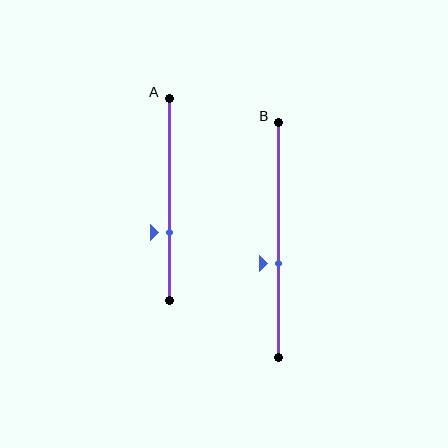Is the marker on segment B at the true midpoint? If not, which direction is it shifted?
No, the marker on segment B is shifted downward by about 10% of the segment length.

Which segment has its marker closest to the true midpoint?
Segment B has its marker closest to the true midpoint.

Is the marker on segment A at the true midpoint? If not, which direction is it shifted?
No, the marker on segment A is shifted downward by about 16% of the segment length.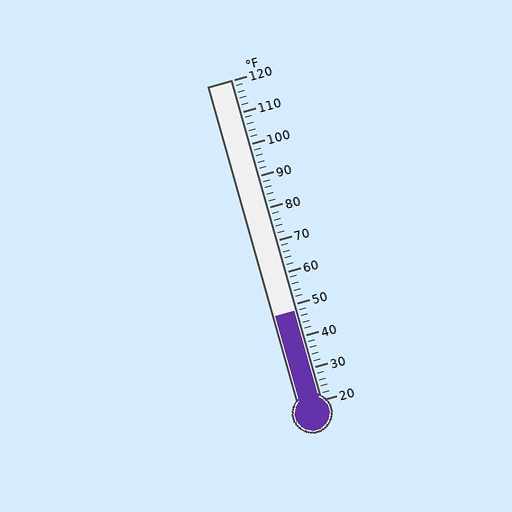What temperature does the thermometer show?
The thermometer shows approximately 48°F.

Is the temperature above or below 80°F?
The temperature is below 80°F.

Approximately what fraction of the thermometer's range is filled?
The thermometer is filled to approximately 30% of its range.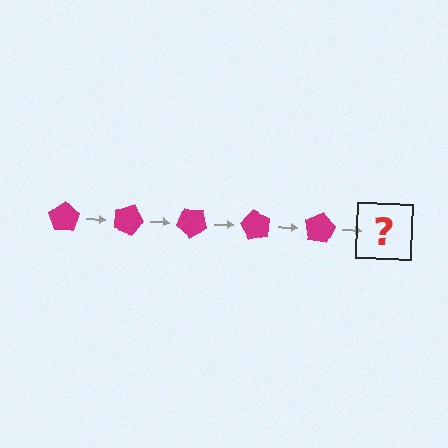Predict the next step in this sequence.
The next step is a magenta pentagon rotated 100 degrees.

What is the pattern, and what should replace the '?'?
The pattern is that the pentagon rotates 20 degrees each step. The '?' should be a magenta pentagon rotated 100 degrees.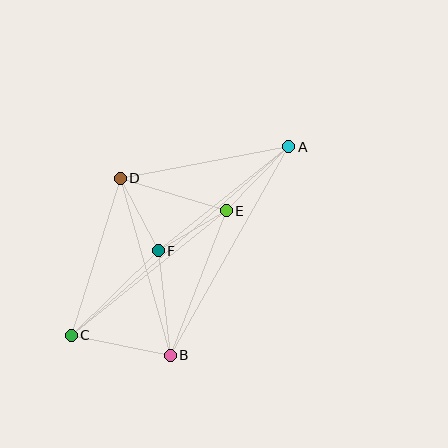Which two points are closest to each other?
Points E and F are closest to each other.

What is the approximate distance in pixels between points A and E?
The distance between A and E is approximately 89 pixels.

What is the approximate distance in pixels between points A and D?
The distance between A and D is approximately 171 pixels.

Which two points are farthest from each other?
Points A and C are farthest from each other.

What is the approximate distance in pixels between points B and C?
The distance between B and C is approximately 101 pixels.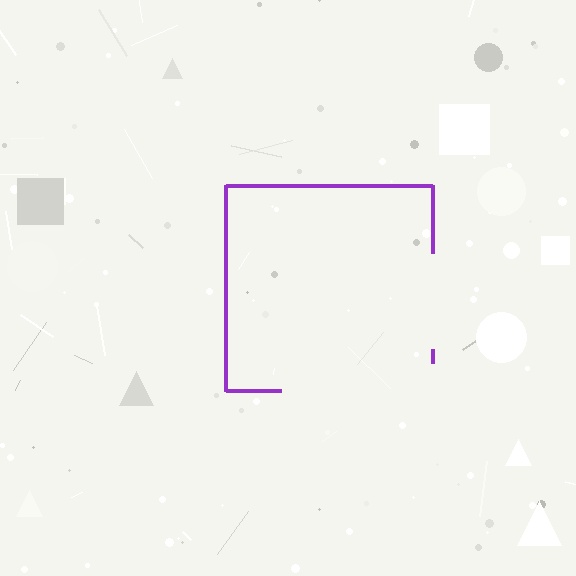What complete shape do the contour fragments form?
The contour fragments form a square.